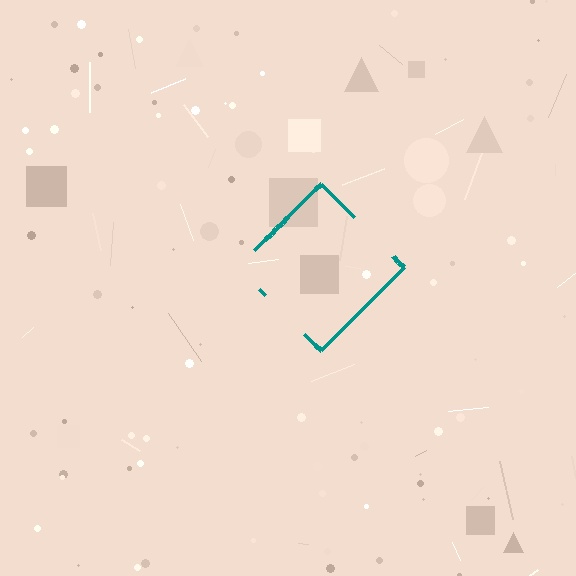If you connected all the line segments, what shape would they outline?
They would outline a diamond.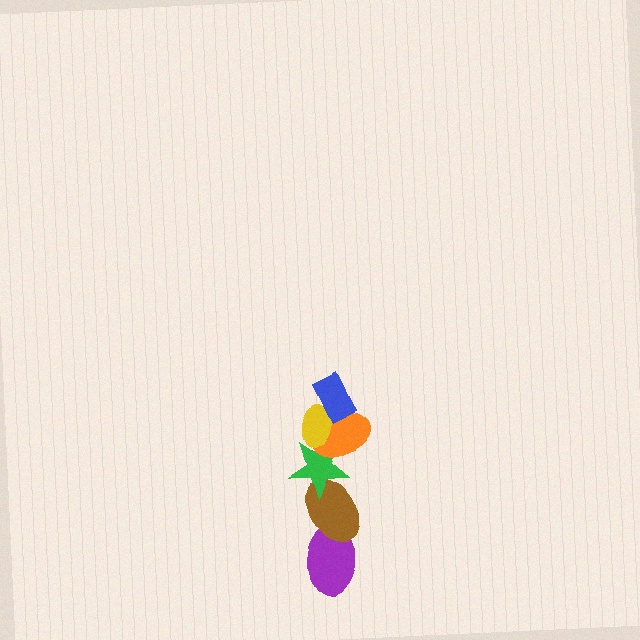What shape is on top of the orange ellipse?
The yellow ellipse is on top of the orange ellipse.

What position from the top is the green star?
The green star is 4th from the top.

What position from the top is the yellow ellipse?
The yellow ellipse is 2nd from the top.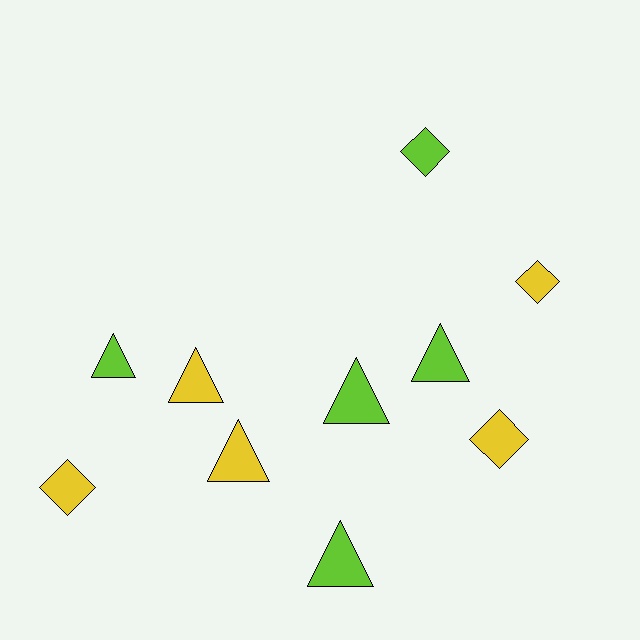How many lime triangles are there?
There are 4 lime triangles.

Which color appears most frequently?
Yellow, with 5 objects.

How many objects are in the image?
There are 10 objects.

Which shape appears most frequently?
Triangle, with 6 objects.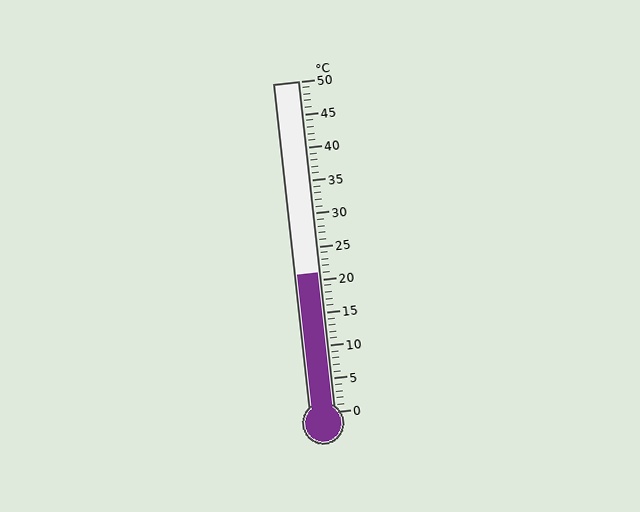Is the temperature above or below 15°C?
The temperature is above 15°C.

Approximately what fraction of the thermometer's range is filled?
The thermometer is filled to approximately 40% of its range.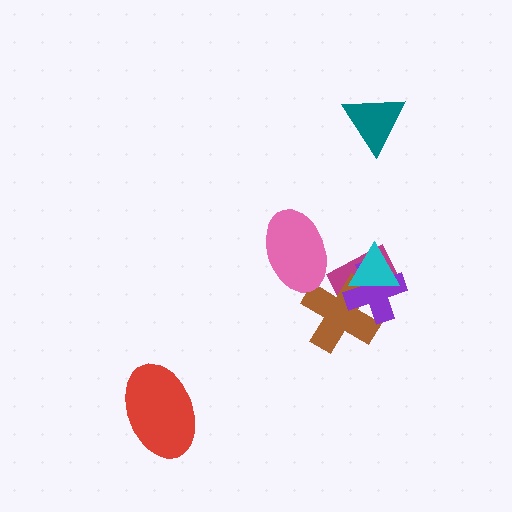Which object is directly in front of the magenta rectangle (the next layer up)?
The brown cross is directly in front of the magenta rectangle.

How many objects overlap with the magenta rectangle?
3 objects overlap with the magenta rectangle.